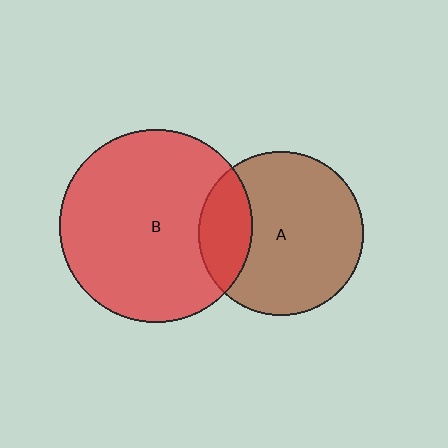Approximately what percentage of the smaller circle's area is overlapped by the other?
Approximately 20%.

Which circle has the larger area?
Circle B (red).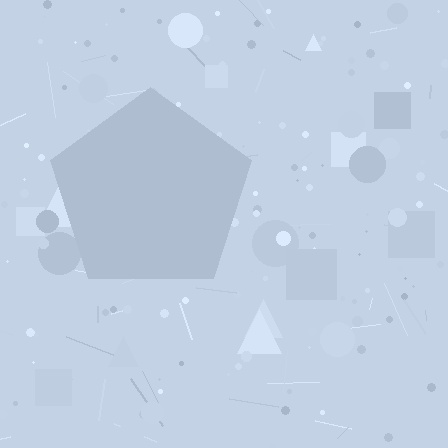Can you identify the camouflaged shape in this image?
The camouflaged shape is a pentagon.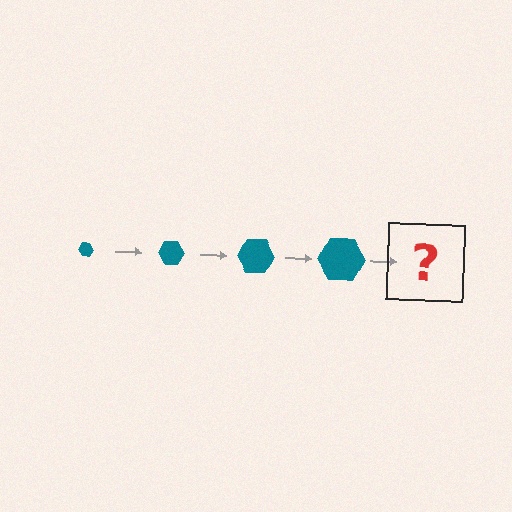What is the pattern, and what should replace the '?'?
The pattern is that the hexagon gets progressively larger each step. The '?' should be a teal hexagon, larger than the previous one.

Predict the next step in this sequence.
The next step is a teal hexagon, larger than the previous one.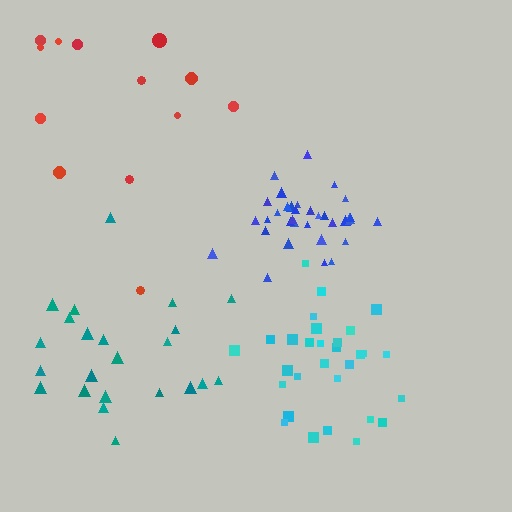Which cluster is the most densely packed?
Blue.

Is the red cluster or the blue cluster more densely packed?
Blue.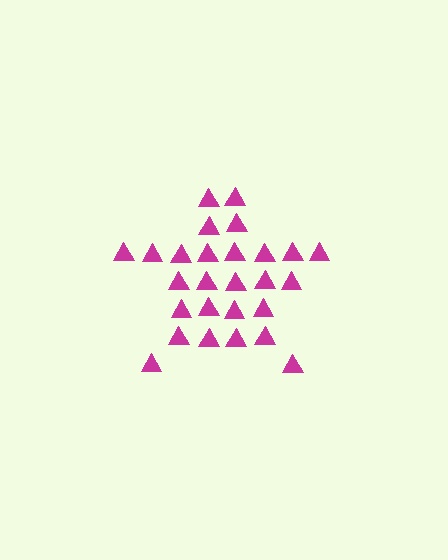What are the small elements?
The small elements are triangles.